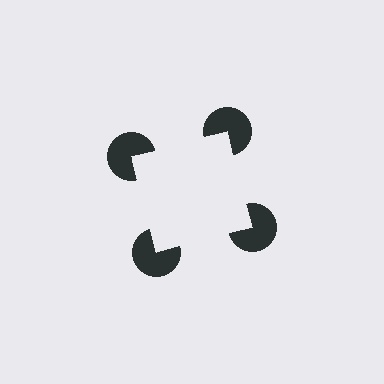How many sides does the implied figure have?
4 sides.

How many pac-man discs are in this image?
There are 4 — one at each vertex of the illusory square.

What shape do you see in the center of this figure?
An illusory square — its edges are inferred from the aligned wedge cuts in the pac-man discs, not physically drawn.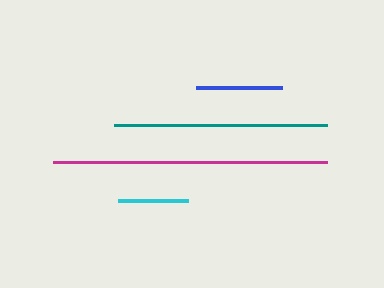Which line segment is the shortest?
The cyan line is the shortest at approximately 70 pixels.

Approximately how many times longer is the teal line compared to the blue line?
The teal line is approximately 2.5 times the length of the blue line.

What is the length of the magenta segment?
The magenta segment is approximately 273 pixels long.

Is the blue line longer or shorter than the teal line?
The teal line is longer than the blue line.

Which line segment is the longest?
The magenta line is the longest at approximately 273 pixels.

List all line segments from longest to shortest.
From longest to shortest: magenta, teal, blue, cyan.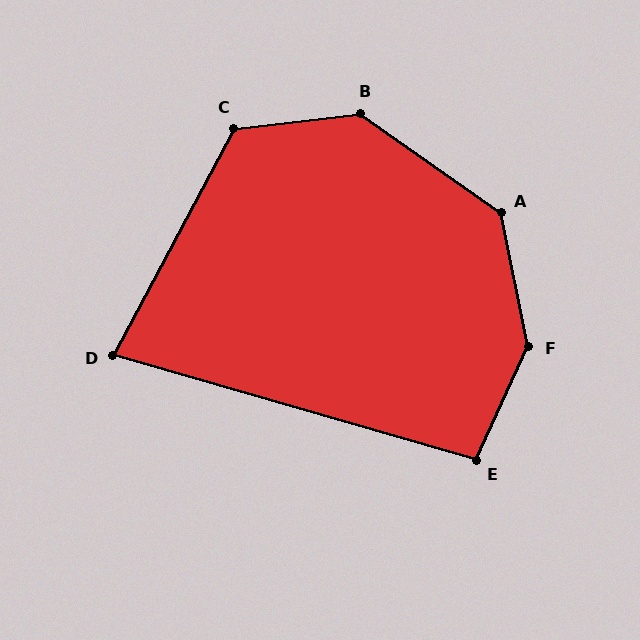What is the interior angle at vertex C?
Approximately 125 degrees (obtuse).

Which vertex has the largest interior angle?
F, at approximately 144 degrees.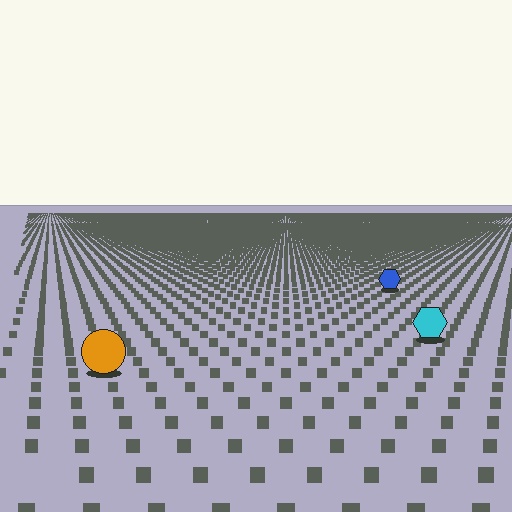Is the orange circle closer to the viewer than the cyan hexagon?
Yes. The orange circle is closer — you can tell from the texture gradient: the ground texture is coarser near it.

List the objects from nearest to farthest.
From nearest to farthest: the orange circle, the cyan hexagon, the blue hexagon.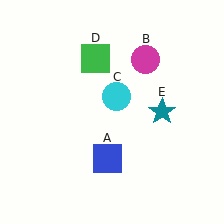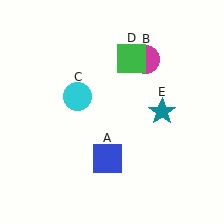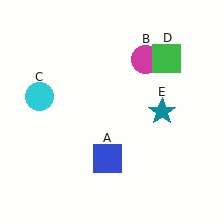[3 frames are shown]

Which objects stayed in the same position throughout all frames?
Blue square (object A) and magenta circle (object B) and teal star (object E) remained stationary.